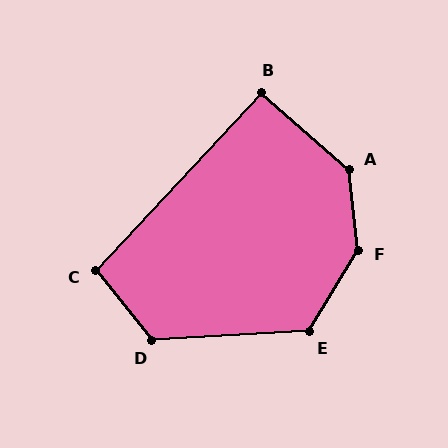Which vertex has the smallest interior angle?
B, at approximately 92 degrees.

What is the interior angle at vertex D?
Approximately 126 degrees (obtuse).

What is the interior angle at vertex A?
Approximately 137 degrees (obtuse).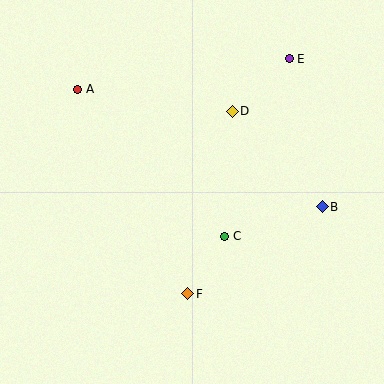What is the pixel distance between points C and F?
The distance between C and F is 68 pixels.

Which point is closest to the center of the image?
Point C at (225, 236) is closest to the center.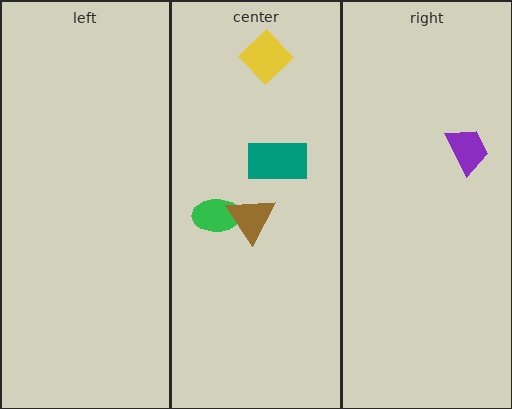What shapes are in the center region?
The green ellipse, the yellow diamond, the teal rectangle, the brown triangle.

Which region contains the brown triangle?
The center region.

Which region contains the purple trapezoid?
The right region.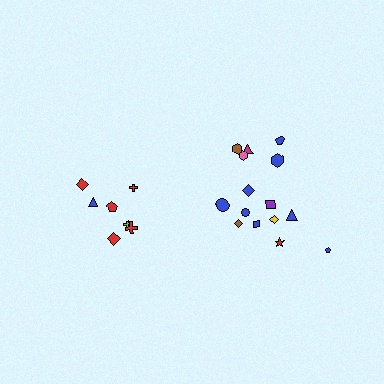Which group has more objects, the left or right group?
The right group.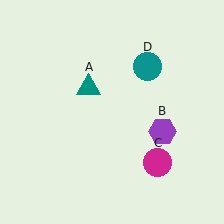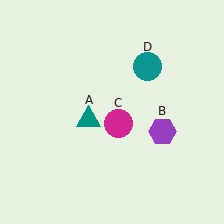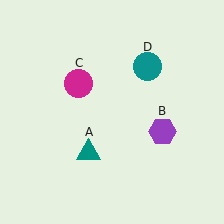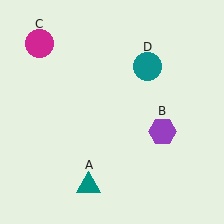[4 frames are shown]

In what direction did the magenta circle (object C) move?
The magenta circle (object C) moved up and to the left.